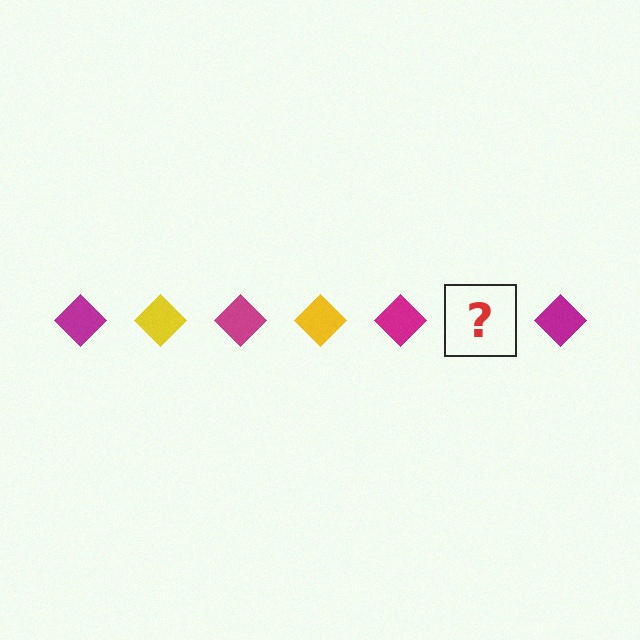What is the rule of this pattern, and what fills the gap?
The rule is that the pattern cycles through magenta, yellow diamonds. The gap should be filled with a yellow diamond.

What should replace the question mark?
The question mark should be replaced with a yellow diamond.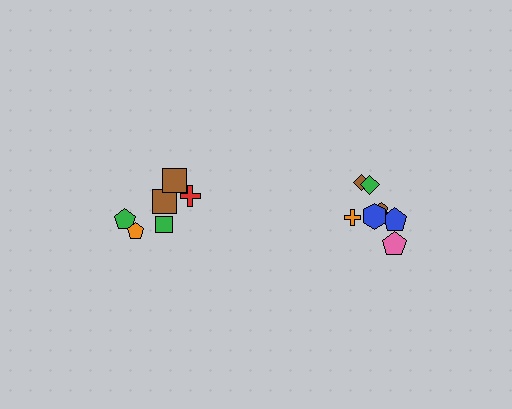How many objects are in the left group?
There are 6 objects.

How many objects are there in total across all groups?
There are 14 objects.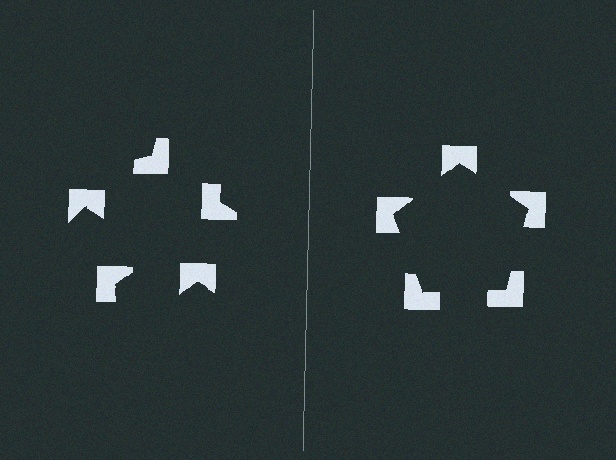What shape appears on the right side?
An illusory pentagon.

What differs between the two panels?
The notched squares are positioned identically on both sides; only the wedge orientations differ. On the right they align to a pentagon; on the left they are misaligned.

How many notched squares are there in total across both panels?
10 — 5 on each side.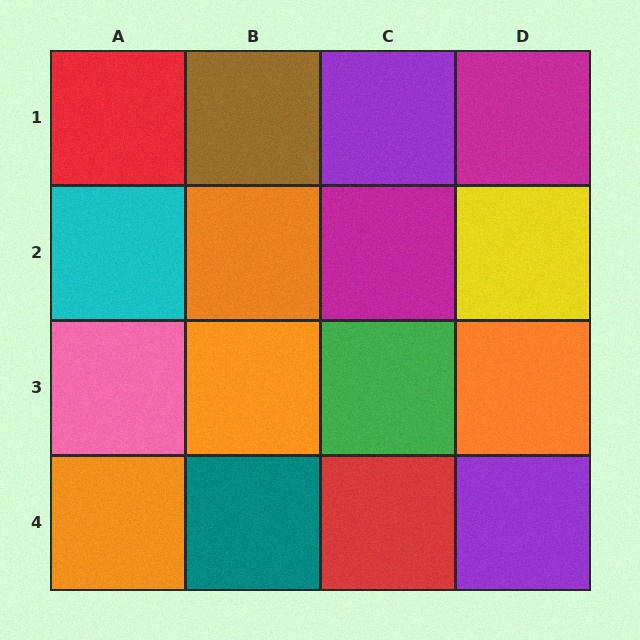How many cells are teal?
1 cell is teal.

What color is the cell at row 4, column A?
Orange.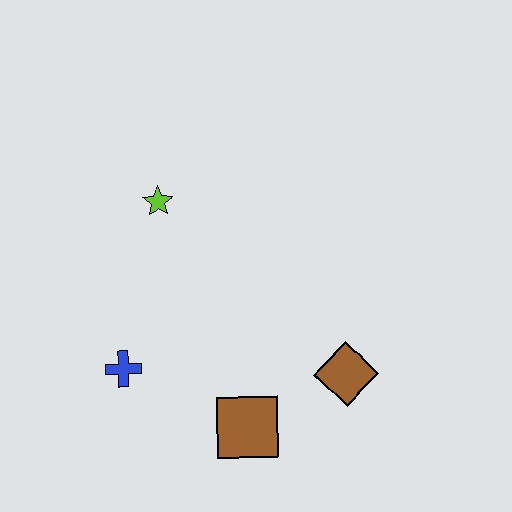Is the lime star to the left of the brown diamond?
Yes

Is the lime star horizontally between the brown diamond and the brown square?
No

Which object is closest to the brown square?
The brown diamond is closest to the brown square.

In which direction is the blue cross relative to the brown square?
The blue cross is to the left of the brown square.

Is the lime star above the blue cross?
Yes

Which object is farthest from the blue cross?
The brown diamond is farthest from the blue cross.